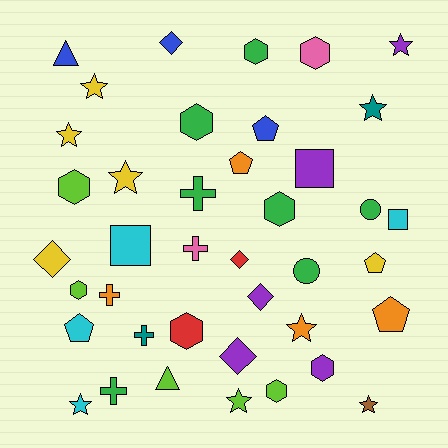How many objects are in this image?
There are 40 objects.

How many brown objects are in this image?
There is 1 brown object.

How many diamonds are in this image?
There are 5 diamonds.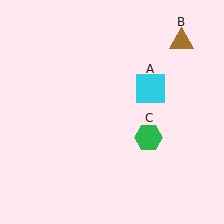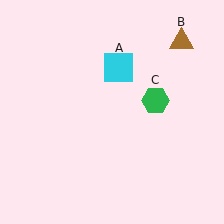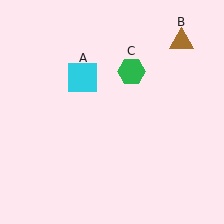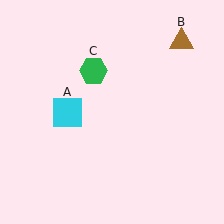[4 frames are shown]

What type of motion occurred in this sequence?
The cyan square (object A), green hexagon (object C) rotated counterclockwise around the center of the scene.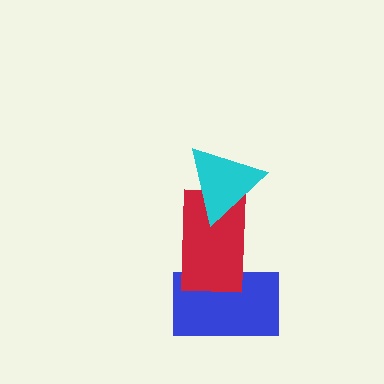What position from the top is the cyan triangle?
The cyan triangle is 1st from the top.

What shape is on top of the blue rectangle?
The red rectangle is on top of the blue rectangle.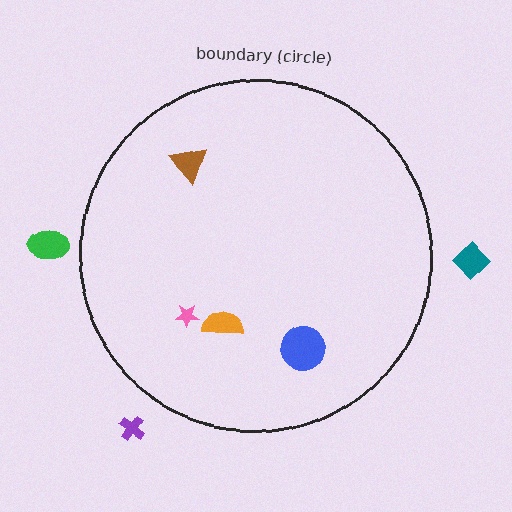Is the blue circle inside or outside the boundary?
Inside.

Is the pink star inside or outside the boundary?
Inside.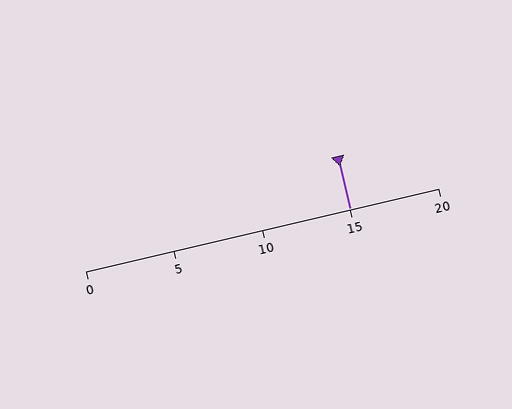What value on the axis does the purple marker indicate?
The marker indicates approximately 15.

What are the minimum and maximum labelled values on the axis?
The axis runs from 0 to 20.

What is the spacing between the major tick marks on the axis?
The major ticks are spaced 5 apart.